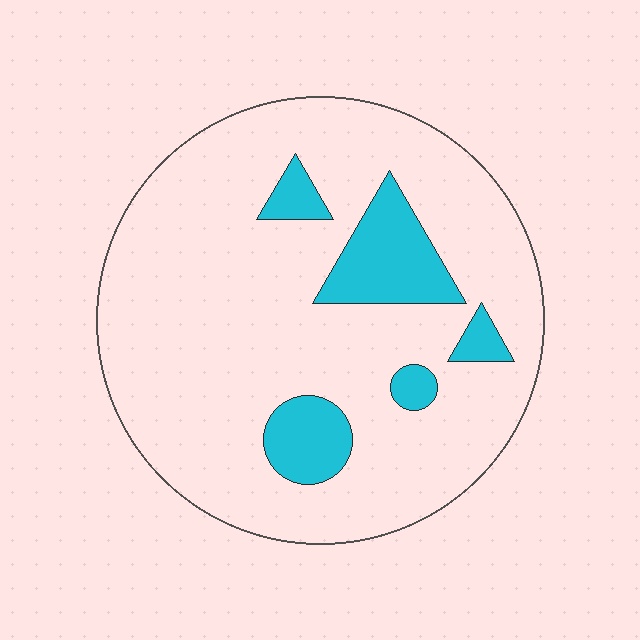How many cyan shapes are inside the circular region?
5.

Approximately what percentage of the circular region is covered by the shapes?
Approximately 15%.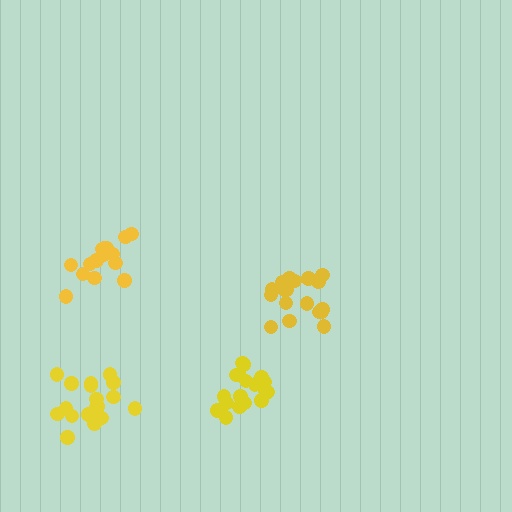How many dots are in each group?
Group 1: 18 dots, Group 2: 19 dots, Group 3: 15 dots, Group 4: 19 dots (71 total).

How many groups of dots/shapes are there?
There are 4 groups.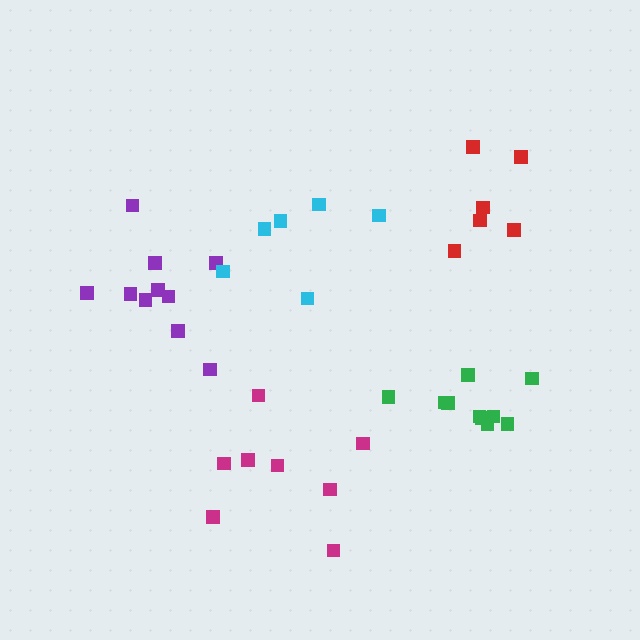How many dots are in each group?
Group 1: 10 dots, Group 2: 6 dots, Group 3: 6 dots, Group 4: 8 dots, Group 5: 10 dots (40 total).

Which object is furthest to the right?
The red cluster is rightmost.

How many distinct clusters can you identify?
There are 5 distinct clusters.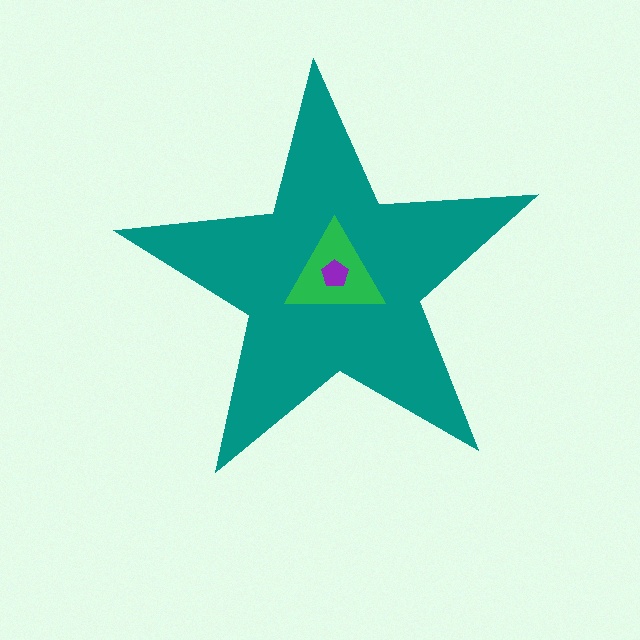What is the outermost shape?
The teal star.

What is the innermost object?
The purple pentagon.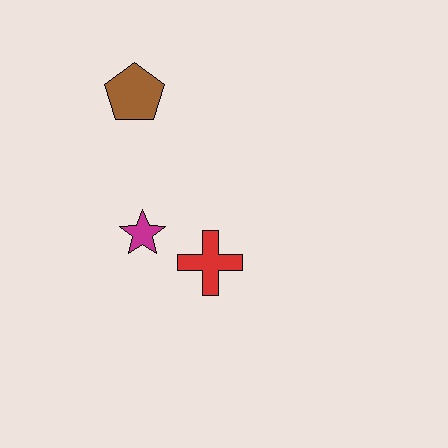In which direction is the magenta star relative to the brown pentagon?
The magenta star is below the brown pentagon.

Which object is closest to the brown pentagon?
The magenta star is closest to the brown pentagon.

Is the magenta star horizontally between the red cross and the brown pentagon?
Yes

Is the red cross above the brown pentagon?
No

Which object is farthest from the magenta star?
The brown pentagon is farthest from the magenta star.